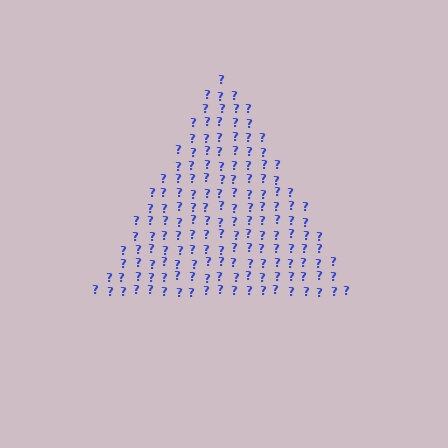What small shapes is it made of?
It is made of small question marks.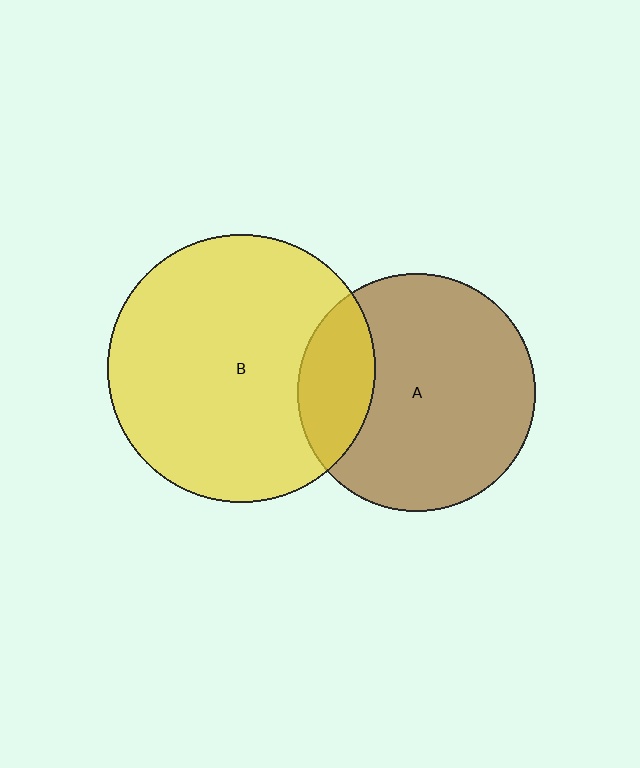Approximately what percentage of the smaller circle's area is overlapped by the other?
Approximately 20%.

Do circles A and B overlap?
Yes.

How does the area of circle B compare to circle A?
Approximately 1.3 times.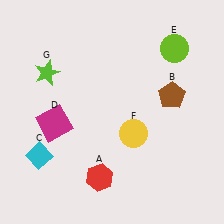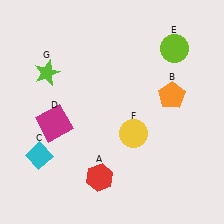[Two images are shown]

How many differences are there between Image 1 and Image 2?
There is 1 difference between the two images.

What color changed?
The pentagon (B) changed from brown in Image 1 to orange in Image 2.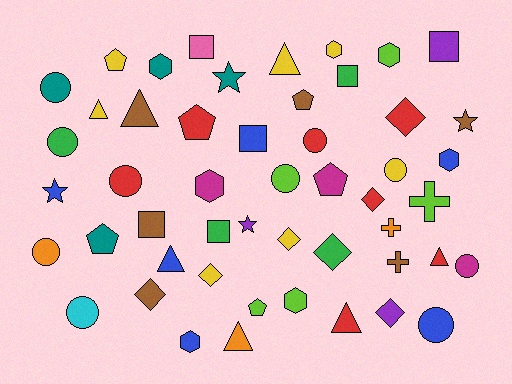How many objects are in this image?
There are 50 objects.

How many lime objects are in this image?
There are 5 lime objects.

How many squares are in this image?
There are 6 squares.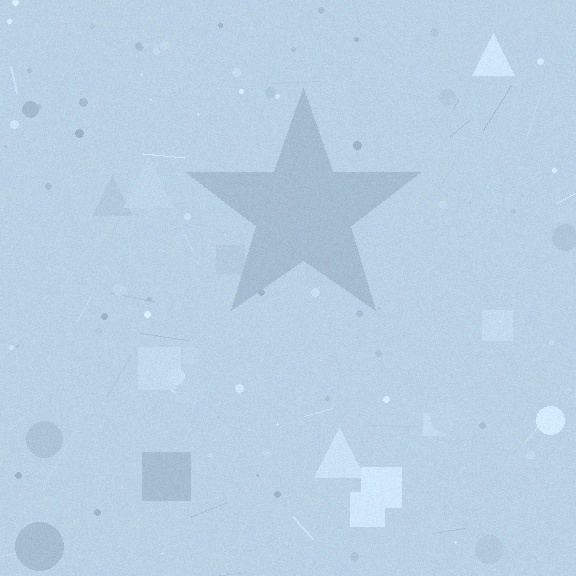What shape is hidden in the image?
A star is hidden in the image.